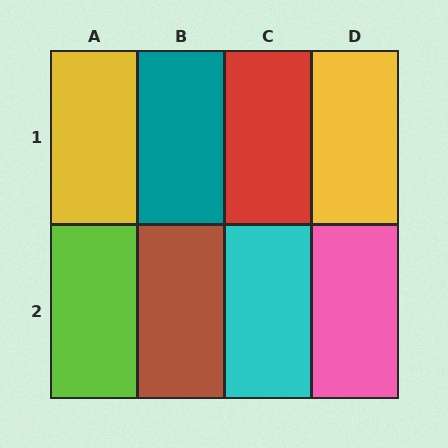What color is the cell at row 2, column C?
Cyan.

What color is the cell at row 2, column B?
Brown.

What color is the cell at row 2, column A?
Lime.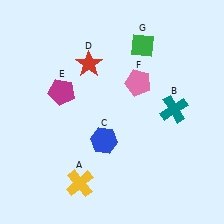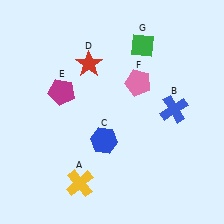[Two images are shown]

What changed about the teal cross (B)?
In Image 1, B is teal. In Image 2, it changed to blue.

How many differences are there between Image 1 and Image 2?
There is 1 difference between the two images.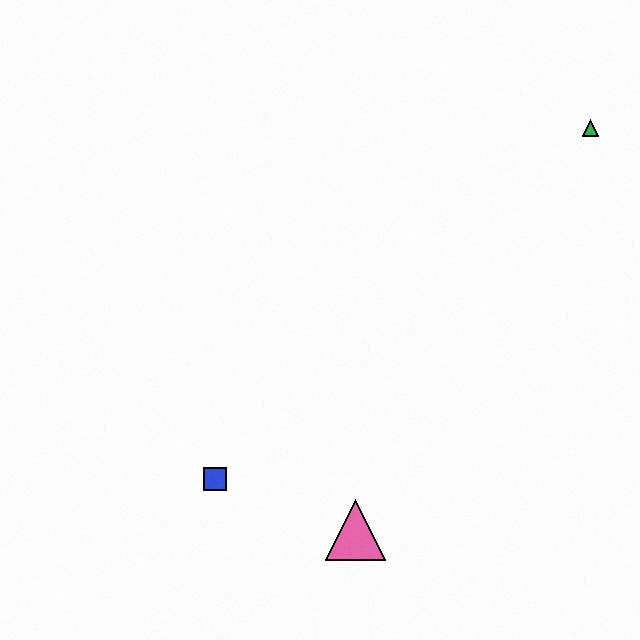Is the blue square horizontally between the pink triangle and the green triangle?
No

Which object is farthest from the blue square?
The green triangle is farthest from the blue square.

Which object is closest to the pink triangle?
The blue square is closest to the pink triangle.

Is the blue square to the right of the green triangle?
No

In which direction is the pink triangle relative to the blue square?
The pink triangle is to the right of the blue square.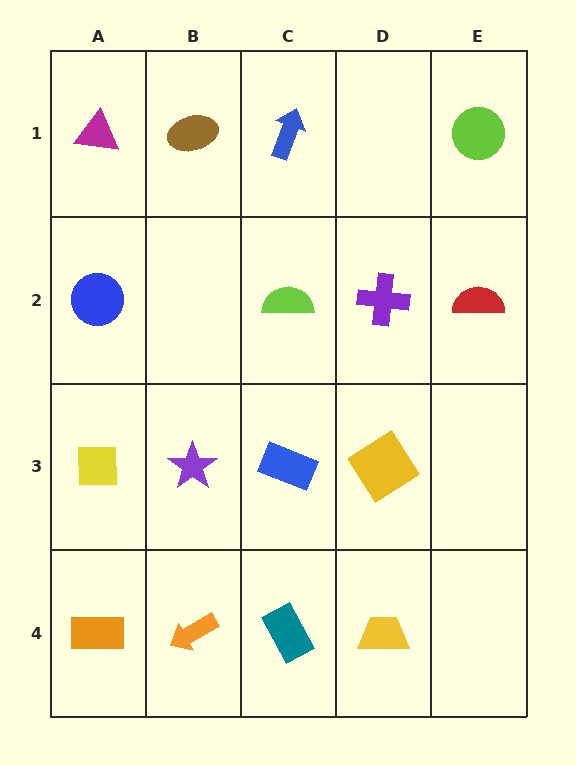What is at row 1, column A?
A magenta triangle.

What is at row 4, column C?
A teal rectangle.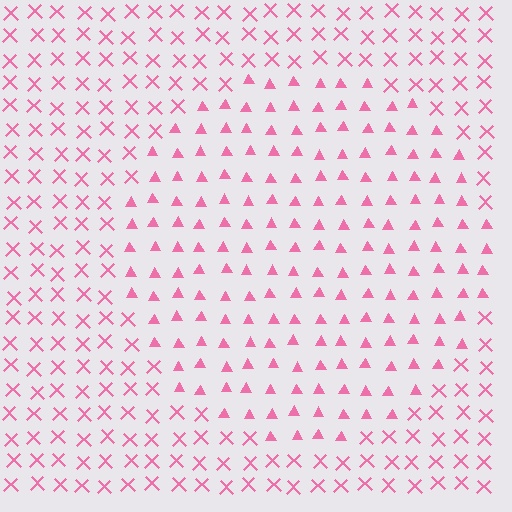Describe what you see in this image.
The image is filled with small pink elements arranged in a uniform grid. A circle-shaped region contains triangles, while the surrounding area contains X marks. The boundary is defined purely by the change in element shape.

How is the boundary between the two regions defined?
The boundary is defined by a change in element shape: triangles inside vs. X marks outside. All elements share the same color and spacing.